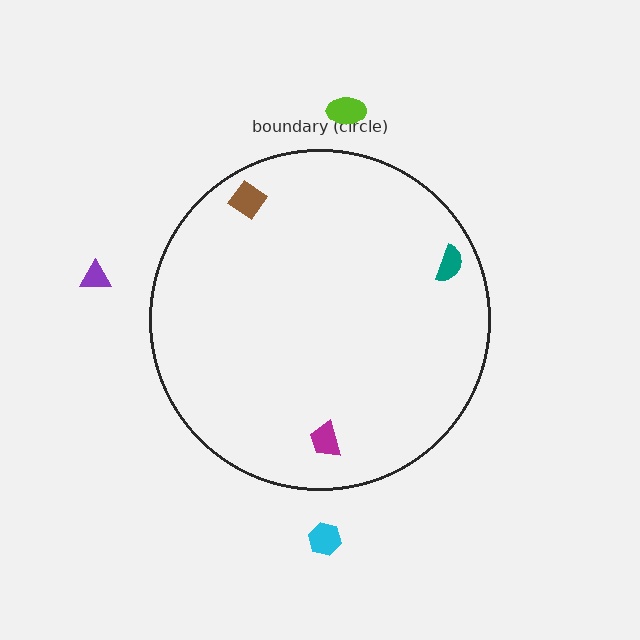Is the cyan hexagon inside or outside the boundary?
Outside.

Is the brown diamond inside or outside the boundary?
Inside.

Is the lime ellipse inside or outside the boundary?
Outside.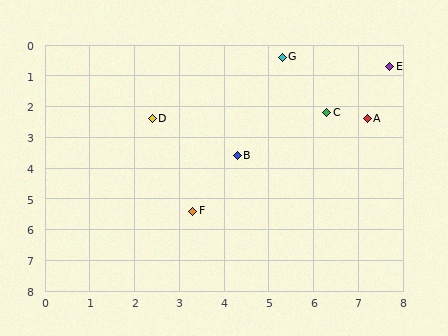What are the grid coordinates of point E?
Point E is at approximately (7.7, 0.7).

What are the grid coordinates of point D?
Point D is at approximately (2.4, 2.4).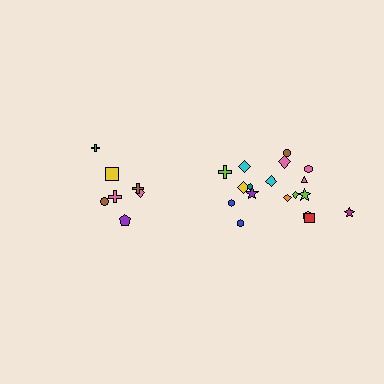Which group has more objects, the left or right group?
The right group.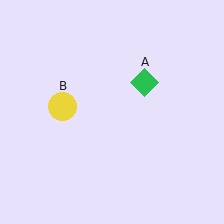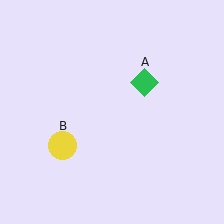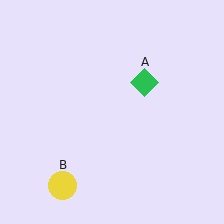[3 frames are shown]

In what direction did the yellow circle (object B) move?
The yellow circle (object B) moved down.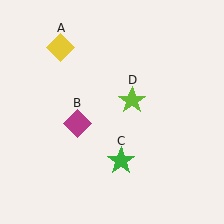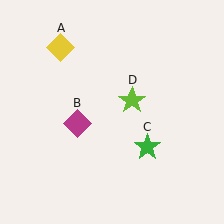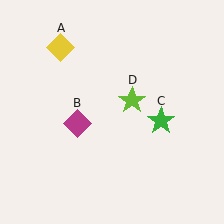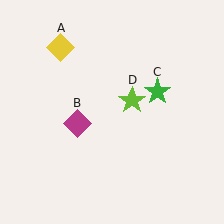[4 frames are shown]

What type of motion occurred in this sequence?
The green star (object C) rotated counterclockwise around the center of the scene.